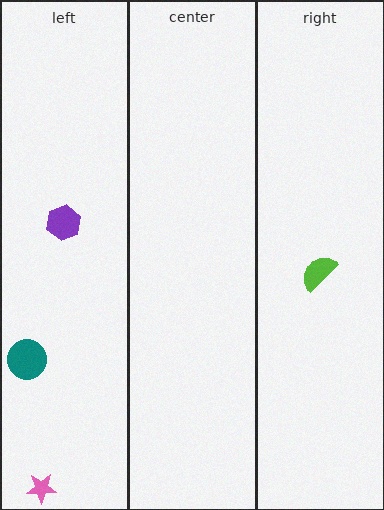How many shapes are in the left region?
3.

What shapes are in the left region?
The pink star, the teal circle, the purple hexagon.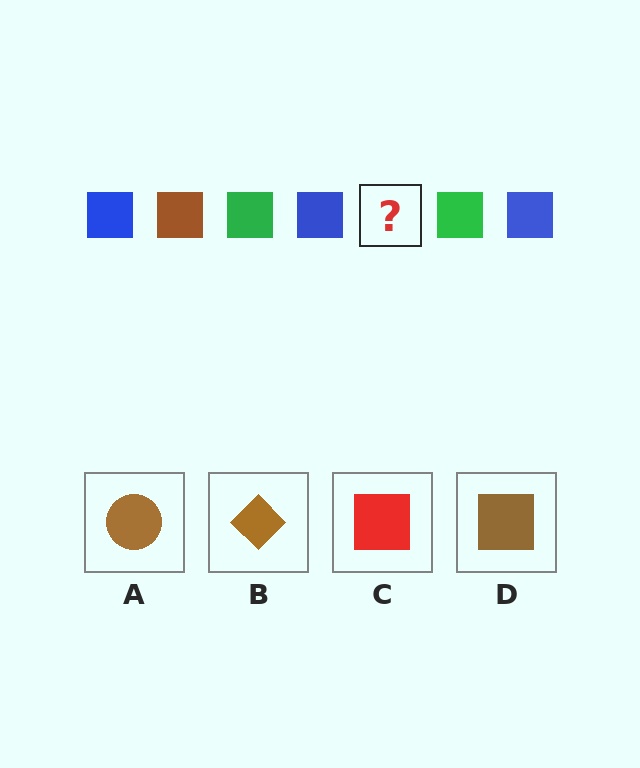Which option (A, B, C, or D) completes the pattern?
D.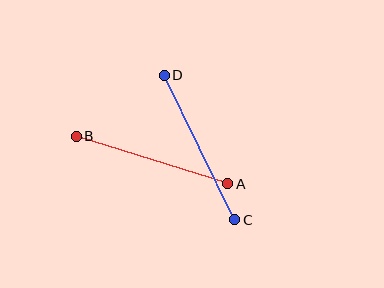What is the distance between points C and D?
The distance is approximately 161 pixels.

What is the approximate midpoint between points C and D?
The midpoint is at approximately (200, 148) pixels.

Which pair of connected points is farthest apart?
Points C and D are farthest apart.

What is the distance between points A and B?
The distance is approximately 159 pixels.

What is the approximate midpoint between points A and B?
The midpoint is at approximately (152, 160) pixels.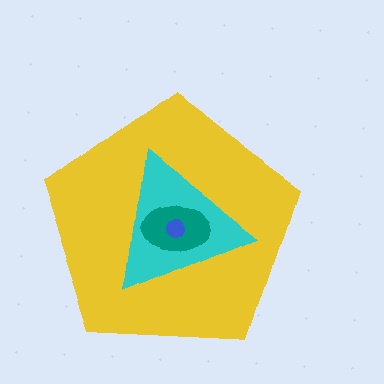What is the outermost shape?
The yellow pentagon.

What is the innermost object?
The blue circle.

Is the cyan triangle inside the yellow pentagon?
Yes.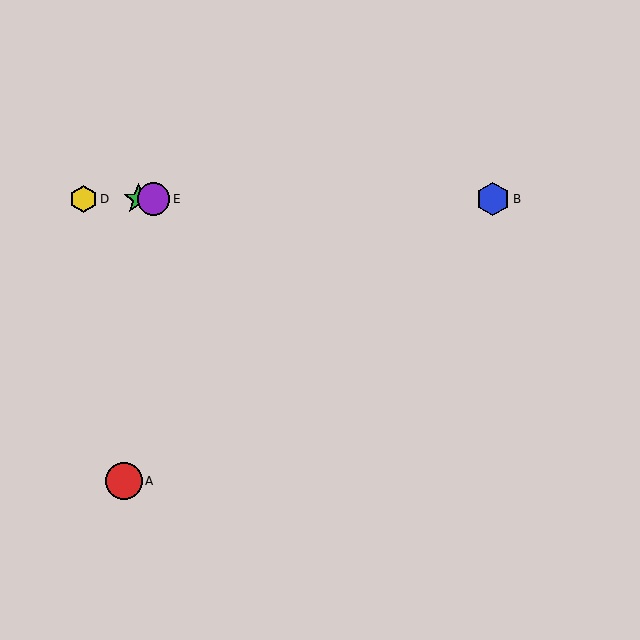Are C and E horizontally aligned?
Yes, both are at y≈199.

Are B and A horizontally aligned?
No, B is at y≈199 and A is at y≈481.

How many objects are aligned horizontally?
4 objects (B, C, D, E) are aligned horizontally.